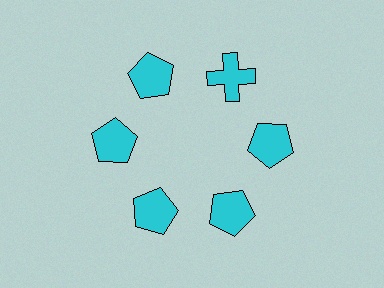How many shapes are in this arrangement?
There are 6 shapes arranged in a ring pattern.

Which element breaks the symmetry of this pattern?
The cyan cross at roughly the 1 o'clock position breaks the symmetry. All other shapes are cyan pentagons.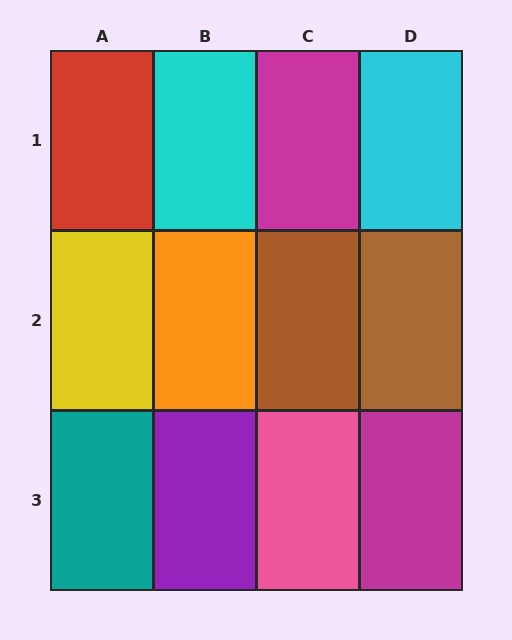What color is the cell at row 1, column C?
Magenta.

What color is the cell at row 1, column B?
Cyan.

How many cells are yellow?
1 cell is yellow.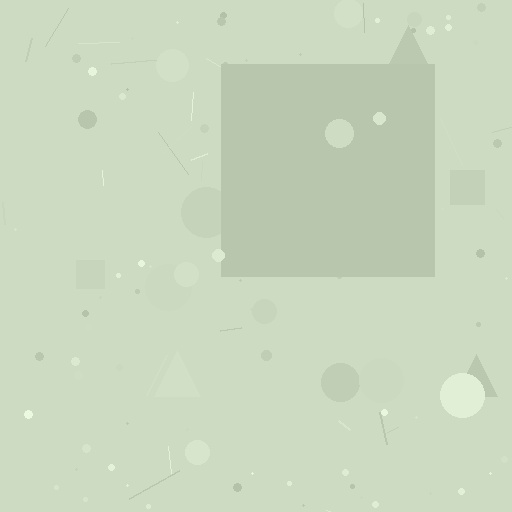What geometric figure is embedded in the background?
A square is embedded in the background.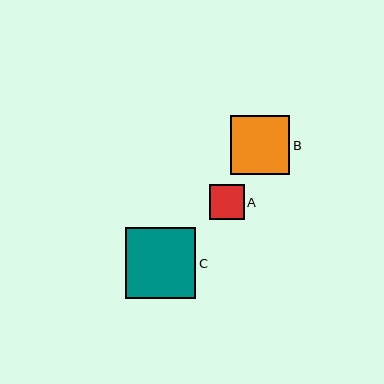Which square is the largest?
Square C is the largest with a size of approximately 71 pixels.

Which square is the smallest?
Square A is the smallest with a size of approximately 35 pixels.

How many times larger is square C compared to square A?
Square C is approximately 2.0 times the size of square A.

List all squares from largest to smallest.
From largest to smallest: C, B, A.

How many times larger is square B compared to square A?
Square B is approximately 1.7 times the size of square A.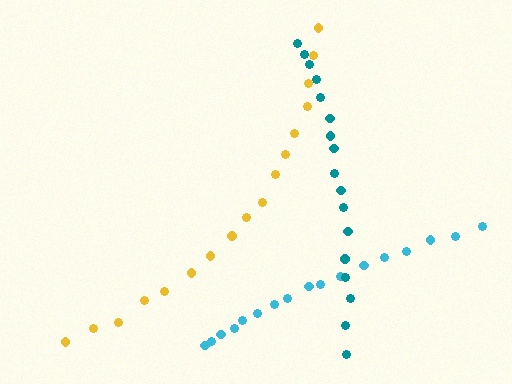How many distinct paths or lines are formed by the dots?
There are 3 distinct paths.